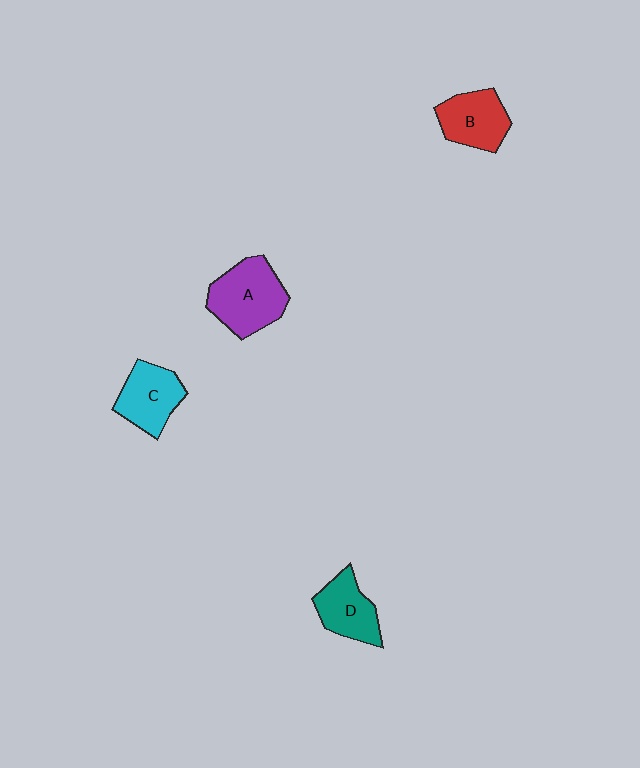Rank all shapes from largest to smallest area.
From largest to smallest: A (purple), C (cyan), B (red), D (teal).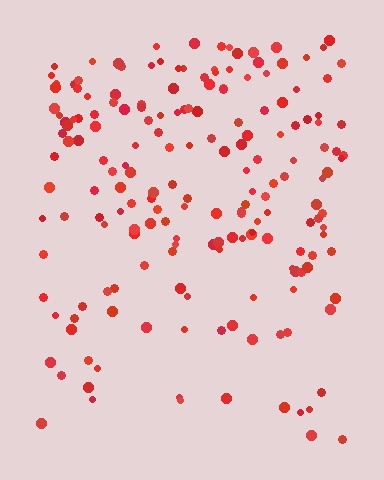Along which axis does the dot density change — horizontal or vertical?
Vertical.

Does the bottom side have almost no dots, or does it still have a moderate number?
Still a moderate number, just noticeably fewer than the top.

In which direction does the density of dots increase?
From bottom to top, with the top side densest.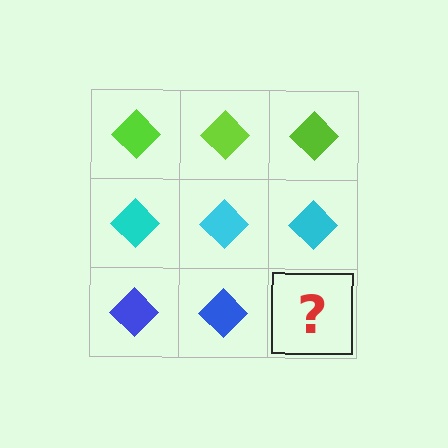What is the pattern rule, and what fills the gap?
The rule is that each row has a consistent color. The gap should be filled with a blue diamond.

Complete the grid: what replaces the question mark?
The question mark should be replaced with a blue diamond.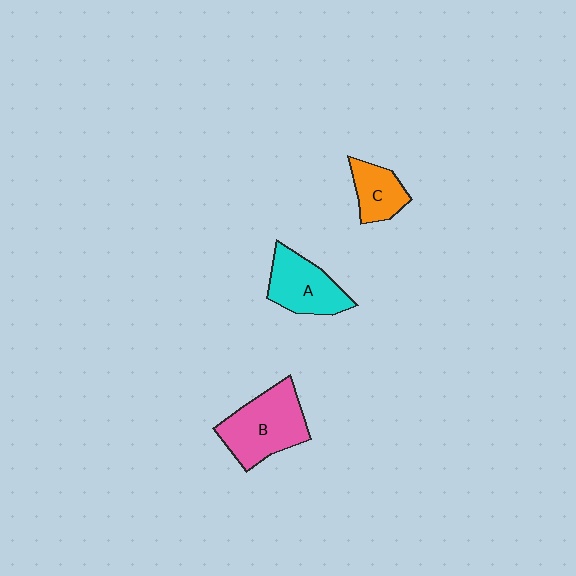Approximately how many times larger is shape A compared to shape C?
Approximately 1.5 times.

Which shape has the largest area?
Shape B (pink).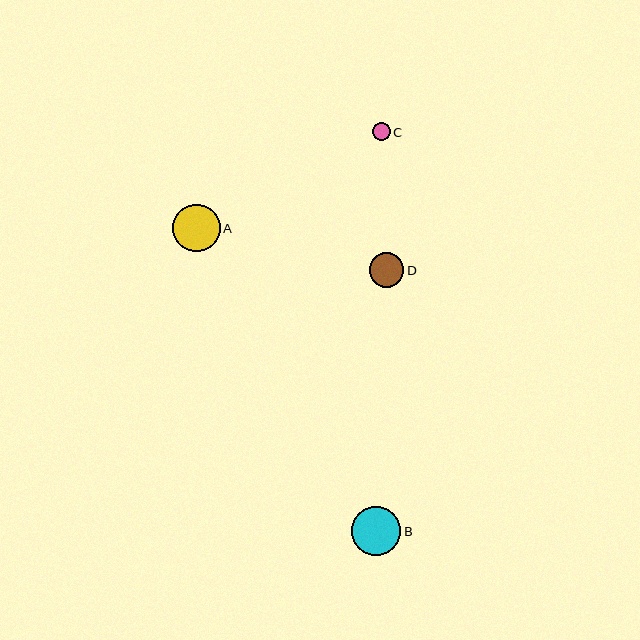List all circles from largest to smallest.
From largest to smallest: B, A, D, C.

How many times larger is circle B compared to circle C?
Circle B is approximately 2.8 times the size of circle C.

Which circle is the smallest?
Circle C is the smallest with a size of approximately 18 pixels.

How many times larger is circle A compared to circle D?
Circle A is approximately 1.4 times the size of circle D.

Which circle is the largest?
Circle B is the largest with a size of approximately 50 pixels.